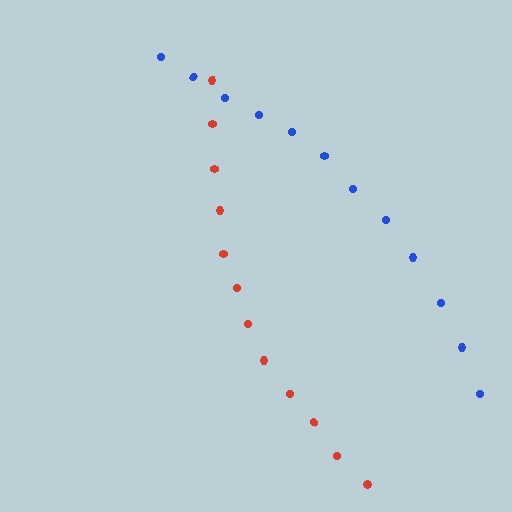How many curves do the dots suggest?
There are 2 distinct paths.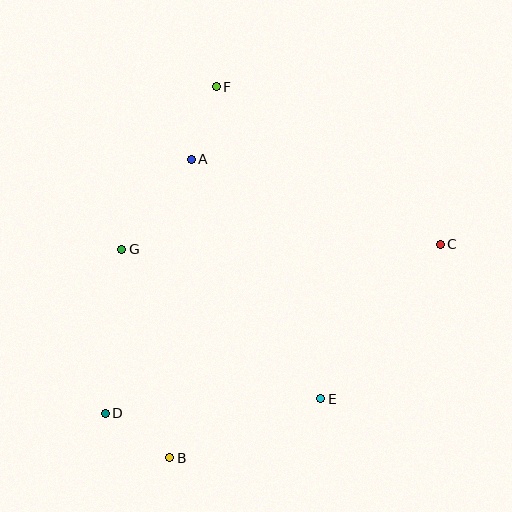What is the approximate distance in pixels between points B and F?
The distance between B and F is approximately 374 pixels.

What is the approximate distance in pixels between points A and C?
The distance between A and C is approximately 263 pixels.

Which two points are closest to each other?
Points A and F are closest to each other.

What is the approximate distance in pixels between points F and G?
The distance between F and G is approximately 188 pixels.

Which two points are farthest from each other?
Points C and D are farthest from each other.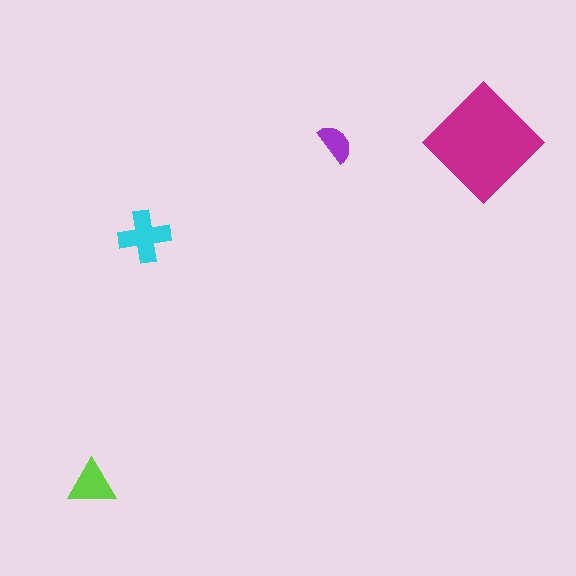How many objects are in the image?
There are 4 objects in the image.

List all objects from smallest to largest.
The purple semicircle, the lime triangle, the cyan cross, the magenta diamond.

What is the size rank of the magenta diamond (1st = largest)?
1st.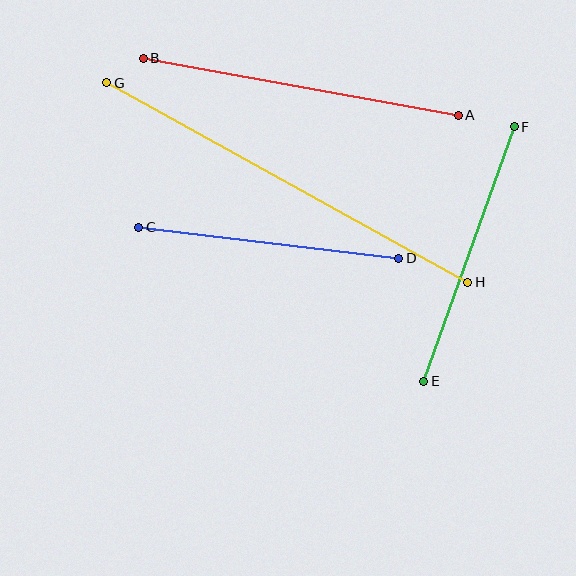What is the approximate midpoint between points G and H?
The midpoint is at approximately (287, 183) pixels.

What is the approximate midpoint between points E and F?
The midpoint is at approximately (469, 254) pixels.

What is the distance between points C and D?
The distance is approximately 262 pixels.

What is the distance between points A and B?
The distance is approximately 320 pixels.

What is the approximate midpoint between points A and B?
The midpoint is at approximately (301, 87) pixels.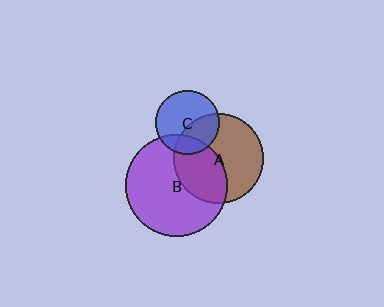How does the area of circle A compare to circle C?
Approximately 2.0 times.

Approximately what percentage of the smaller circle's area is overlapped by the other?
Approximately 35%.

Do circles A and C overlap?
Yes.